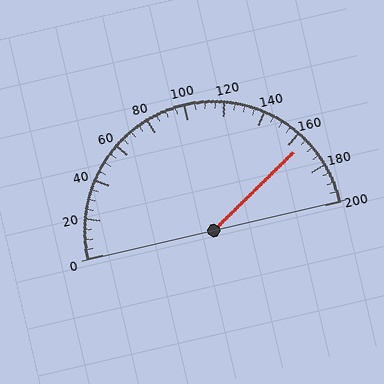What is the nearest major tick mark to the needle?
The nearest major tick mark is 160.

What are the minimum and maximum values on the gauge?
The gauge ranges from 0 to 200.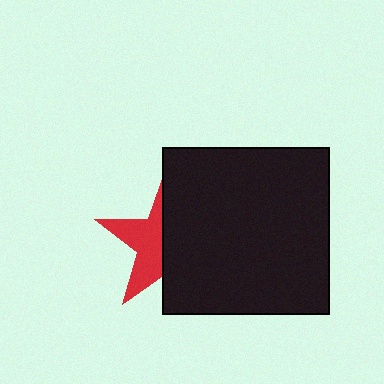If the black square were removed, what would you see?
You would see the complete red star.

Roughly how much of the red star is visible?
A small part of it is visible (roughly 42%).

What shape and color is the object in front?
The object in front is a black square.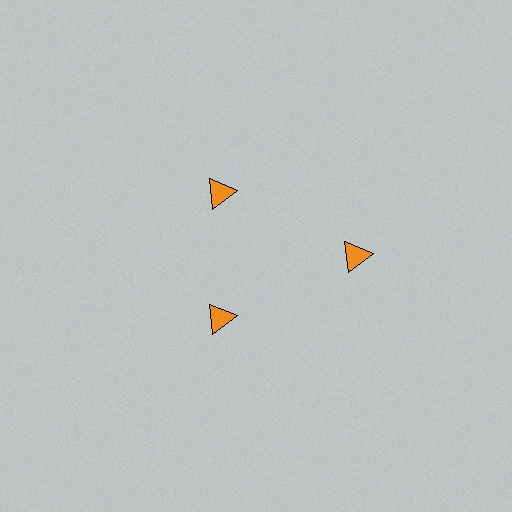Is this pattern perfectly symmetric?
No. The 3 orange triangles are arranged in a ring, but one element near the 3 o'clock position is pushed outward from the center, breaking the 3-fold rotational symmetry.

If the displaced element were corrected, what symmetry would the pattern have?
It would have 3-fold rotational symmetry — the pattern would map onto itself every 120 degrees.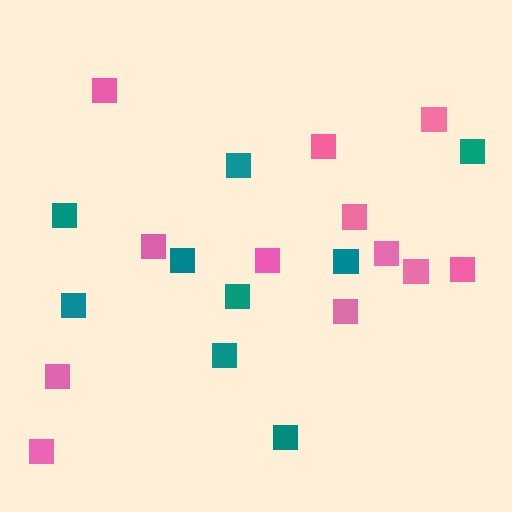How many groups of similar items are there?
There are 2 groups: one group of teal squares (9) and one group of pink squares (12).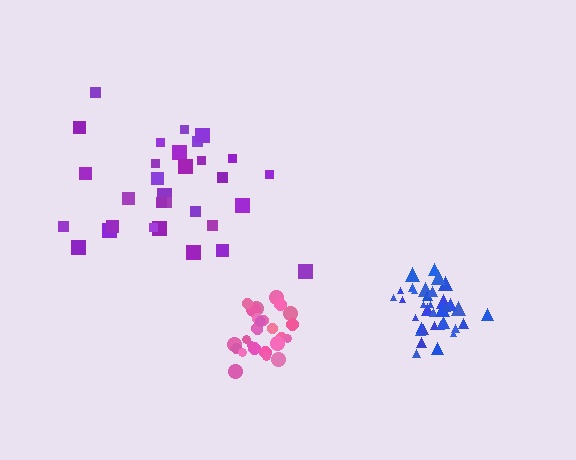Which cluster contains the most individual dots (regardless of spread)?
Blue (35).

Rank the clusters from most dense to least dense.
pink, blue, purple.